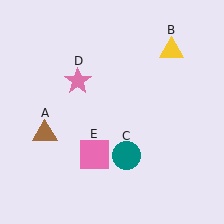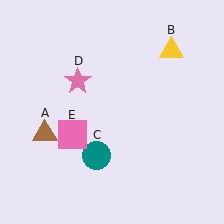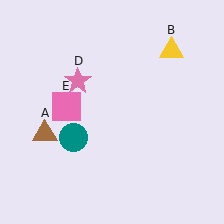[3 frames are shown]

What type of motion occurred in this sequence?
The teal circle (object C), pink square (object E) rotated clockwise around the center of the scene.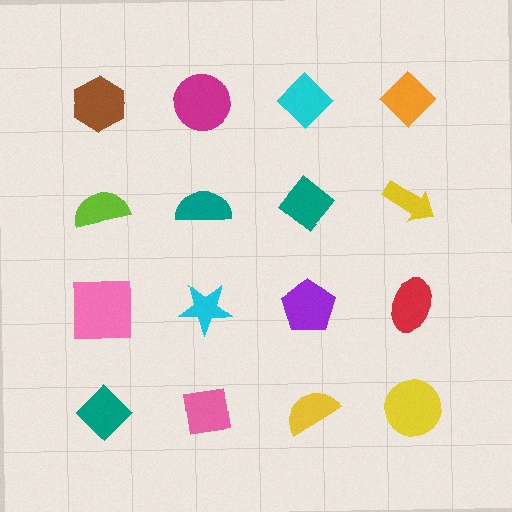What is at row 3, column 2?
A cyan star.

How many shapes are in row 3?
4 shapes.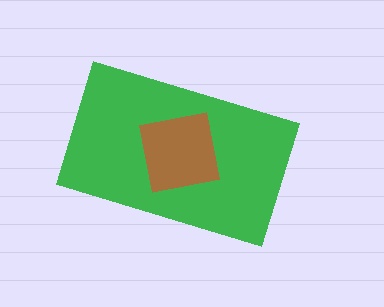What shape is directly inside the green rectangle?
The brown square.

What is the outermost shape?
The green rectangle.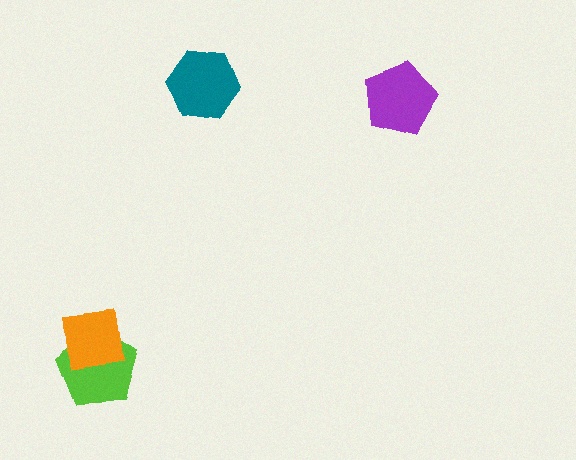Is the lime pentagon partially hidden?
Yes, it is partially covered by another shape.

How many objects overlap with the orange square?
1 object overlaps with the orange square.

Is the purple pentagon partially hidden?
No, no other shape covers it.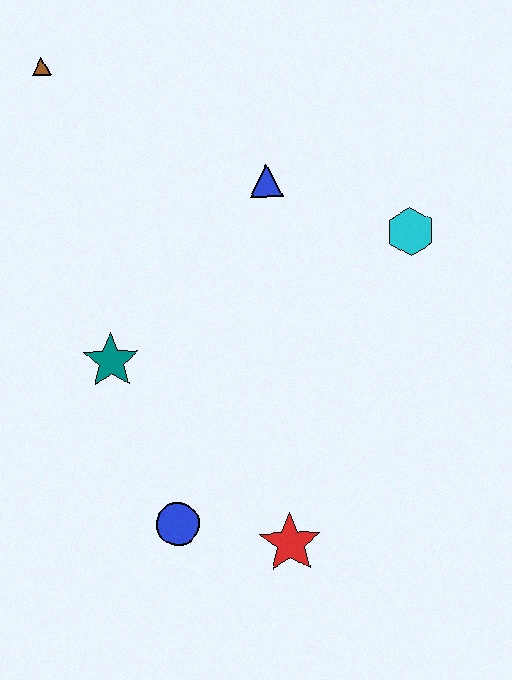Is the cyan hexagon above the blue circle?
Yes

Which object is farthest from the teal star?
The cyan hexagon is farthest from the teal star.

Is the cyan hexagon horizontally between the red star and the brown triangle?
No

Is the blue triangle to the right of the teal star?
Yes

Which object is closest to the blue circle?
The red star is closest to the blue circle.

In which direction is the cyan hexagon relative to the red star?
The cyan hexagon is above the red star.